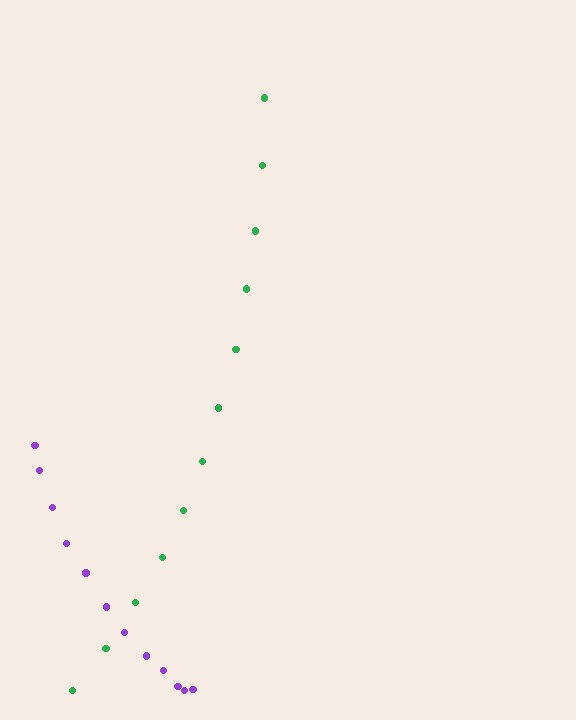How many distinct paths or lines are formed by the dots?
There are 2 distinct paths.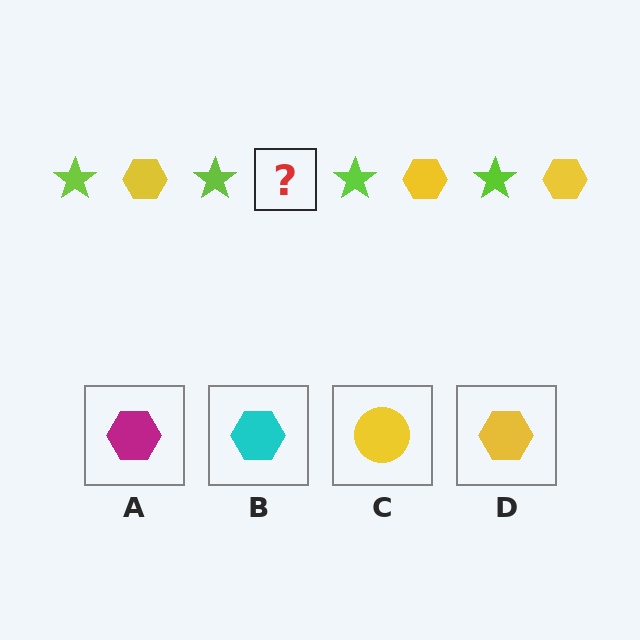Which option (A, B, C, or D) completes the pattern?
D.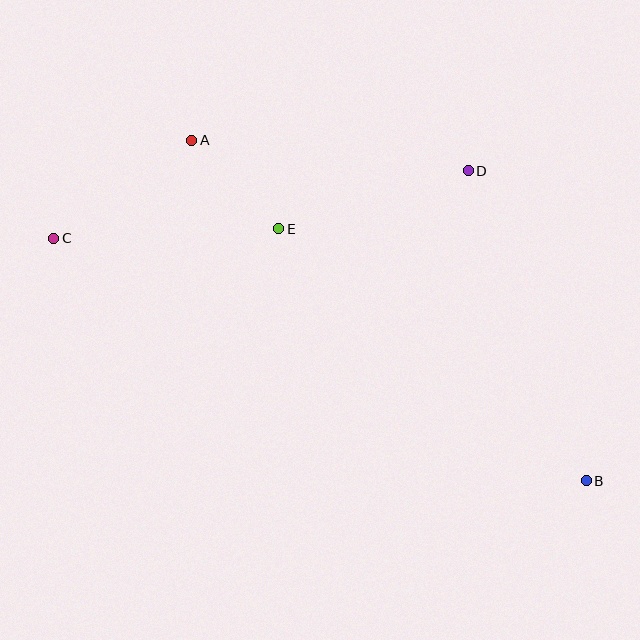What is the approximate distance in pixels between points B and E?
The distance between B and E is approximately 398 pixels.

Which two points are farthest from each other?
Points B and C are farthest from each other.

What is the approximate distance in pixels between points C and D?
The distance between C and D is approximately 420 pixels.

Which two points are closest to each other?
Points A and E are closest to each other.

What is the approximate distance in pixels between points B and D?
The distance between B and D is approximately 332 pixels.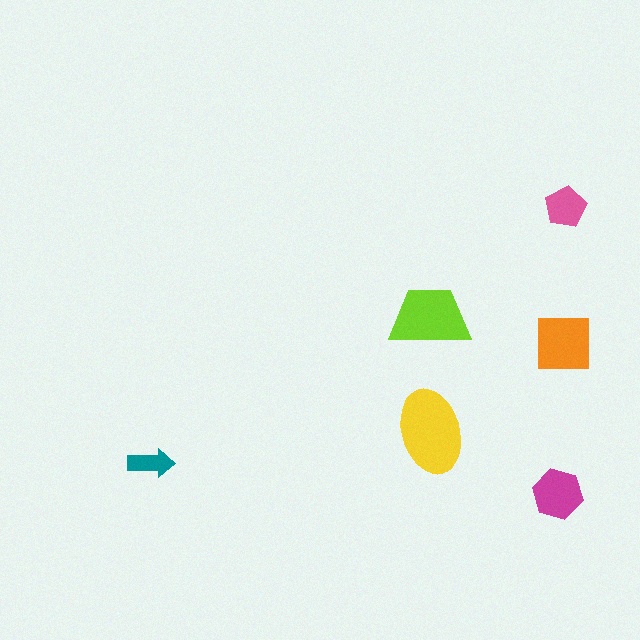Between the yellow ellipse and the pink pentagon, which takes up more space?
The yellow ellipse.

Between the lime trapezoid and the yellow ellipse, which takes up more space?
The yellow ellipse.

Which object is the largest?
The yellow ellipse.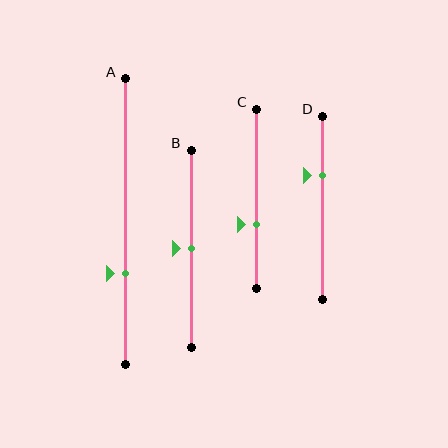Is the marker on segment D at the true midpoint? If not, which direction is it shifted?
No, the marker on segment D is shifted upward by about 18% of the segment length.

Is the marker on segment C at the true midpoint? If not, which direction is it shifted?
No, the marker on segment C is shifted downward by about 14% of the segment length.